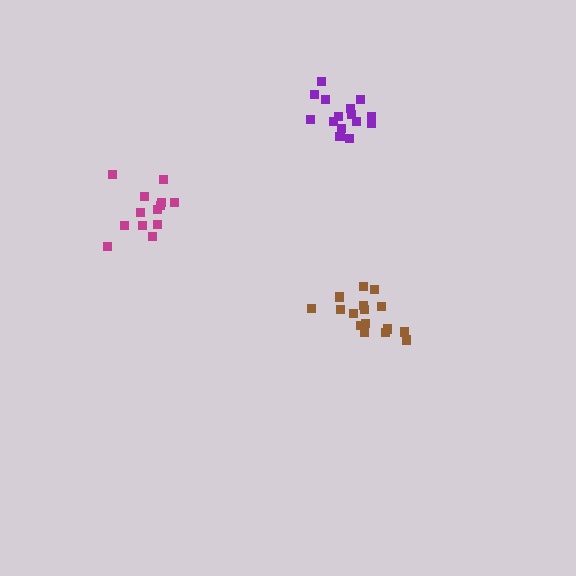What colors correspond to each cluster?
The clusters are colored: magenta, brown, purple.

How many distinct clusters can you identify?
There are 3 distinct clusters.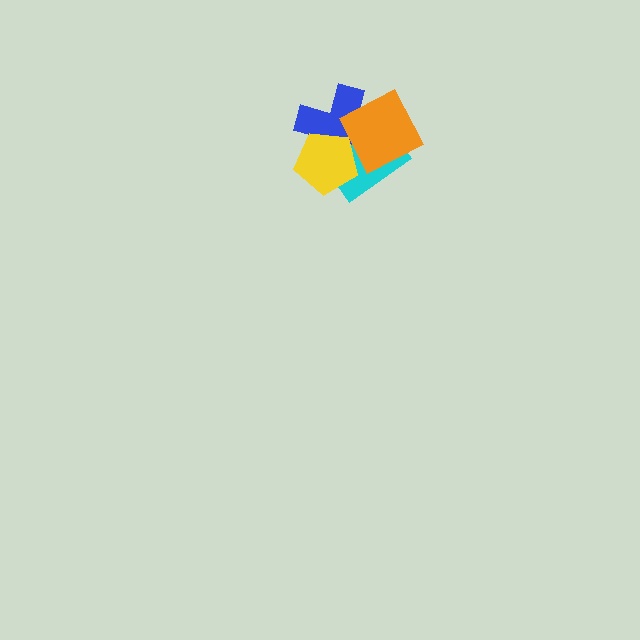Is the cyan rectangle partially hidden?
Yes, it is partially covered by another shape.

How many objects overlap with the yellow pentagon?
2 objects overlap with the yellow pentagon.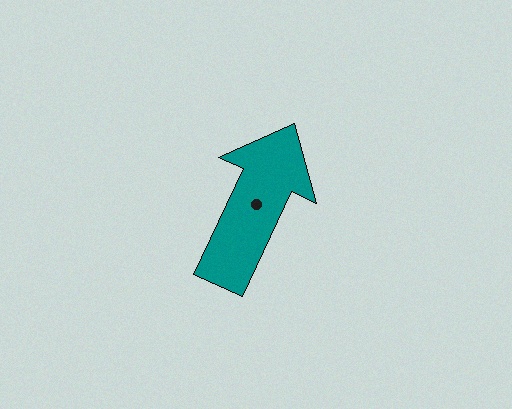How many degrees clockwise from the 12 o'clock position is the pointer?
Approximately 25 degrees.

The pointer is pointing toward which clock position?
Roughly 1 o'clock.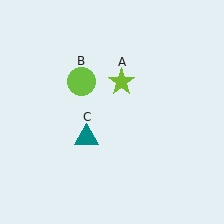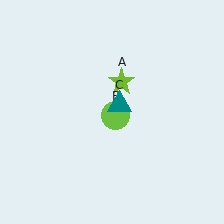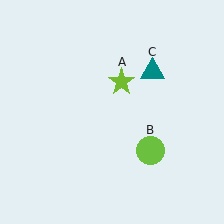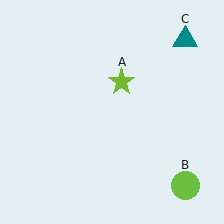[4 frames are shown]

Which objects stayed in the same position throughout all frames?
Lime star (object A) remained stationary.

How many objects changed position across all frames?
2 objects changed position: lime circle (object B), teal triangle (object C).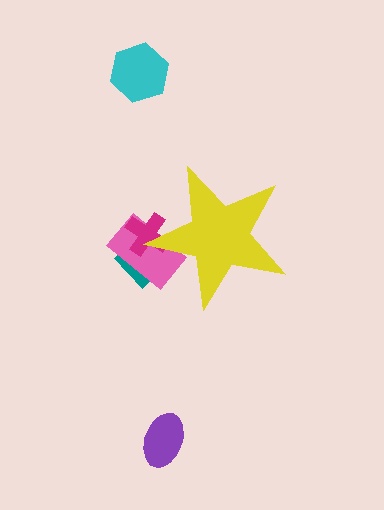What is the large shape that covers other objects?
A yellow star.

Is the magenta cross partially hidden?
Yes, the magenta cross is partially hidden behind the yellow star.